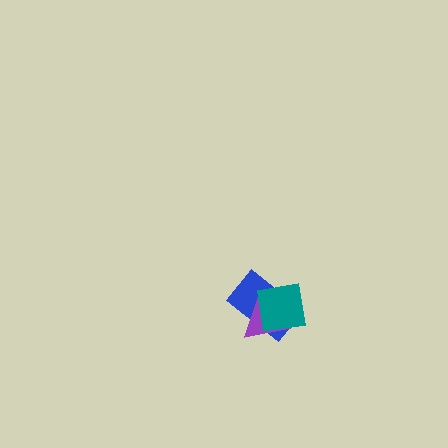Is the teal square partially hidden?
No, no other shape covers it.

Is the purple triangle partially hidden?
Yes, it is partially covered by another shape.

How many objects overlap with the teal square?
2 objects overlap with the teal square.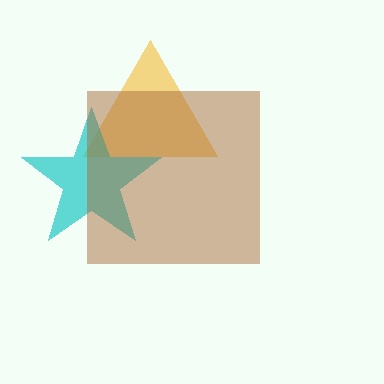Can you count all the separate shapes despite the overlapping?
Yes, there are 3 separate shapes.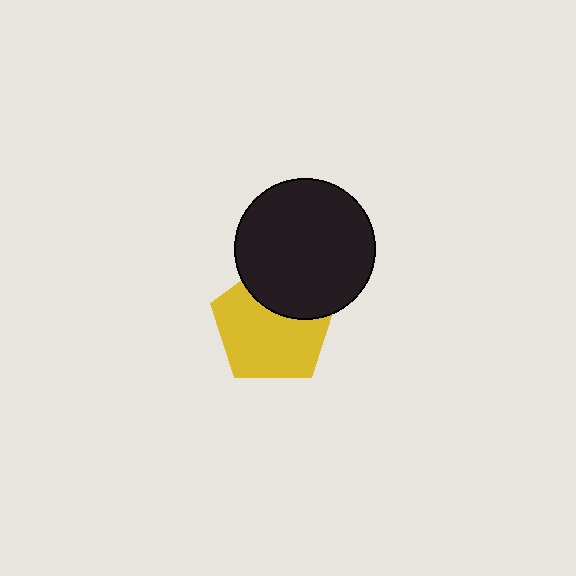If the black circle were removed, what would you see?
You would see the complete yellow pentagon.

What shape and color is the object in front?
The object in front is a black circle.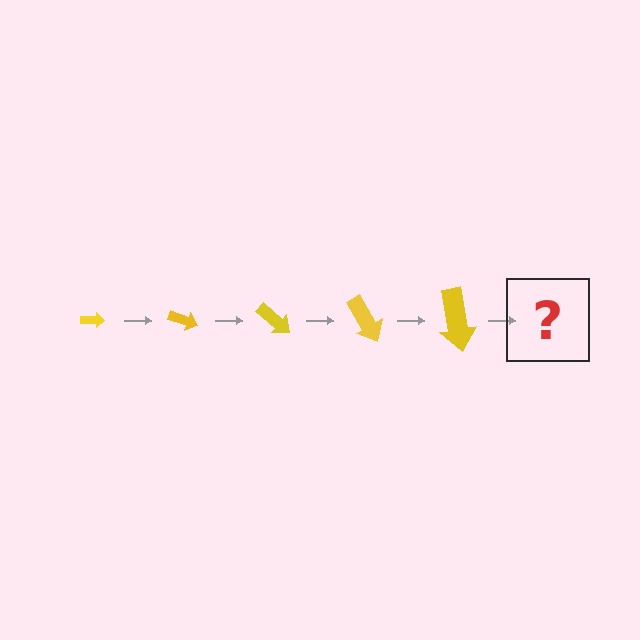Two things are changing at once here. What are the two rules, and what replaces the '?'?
The two rules are that the arrow grows larger each step and it rotates 20 degrees each step. The '?' should be an arrow, larger than the previous one and rotated 100 degrees from the start.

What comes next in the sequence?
The next element should be an arrow, larger than the previous one and rotated 100 degrees from the start.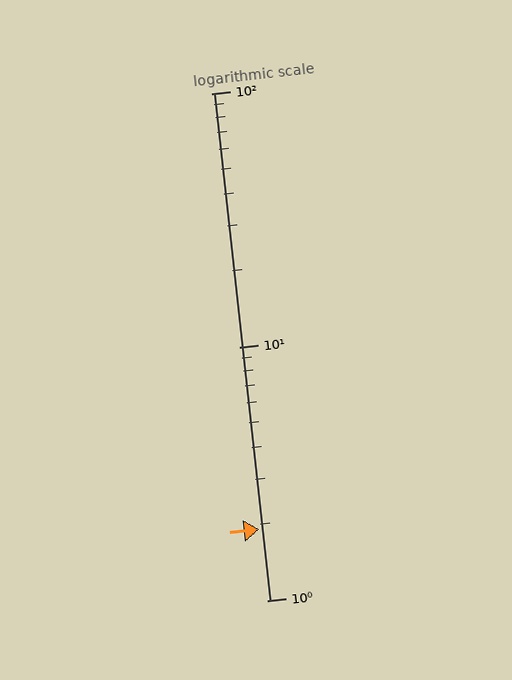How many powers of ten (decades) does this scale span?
The scale spans 2 decades, from 1 to 100.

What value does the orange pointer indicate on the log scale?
The pointer indicates approximately 1.9.